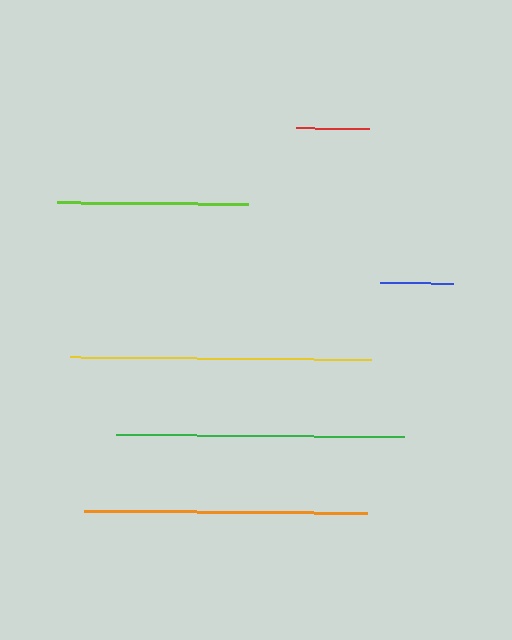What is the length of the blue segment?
The blue segment is approximately 72 pixels long.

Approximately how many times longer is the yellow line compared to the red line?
The yellow line is approximately 4.1 times the length of the red line.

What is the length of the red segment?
The red segment is approximately 73 pixels long.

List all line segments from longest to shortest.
From longest to shortest: yellow, green, orange, lime, red, blue.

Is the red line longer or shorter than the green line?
The green line is longer than the red line.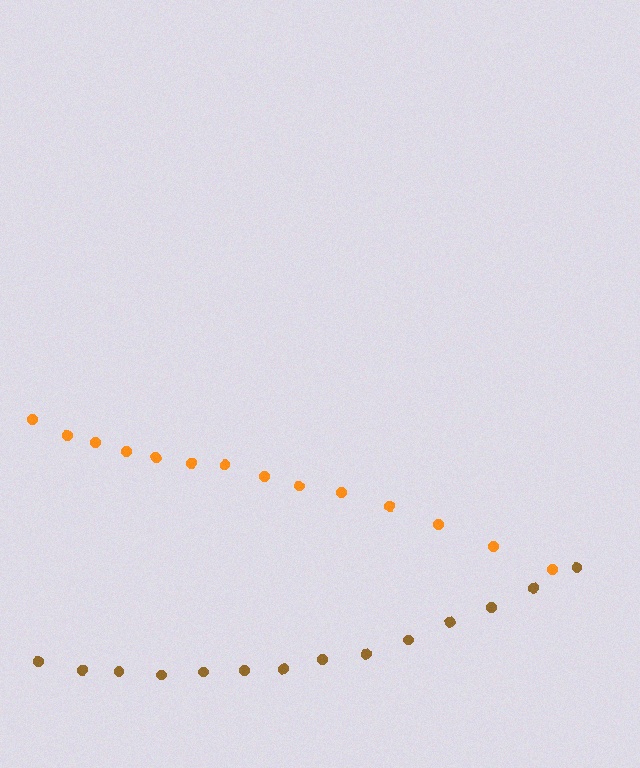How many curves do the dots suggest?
There are 2 distinct paths.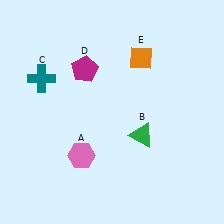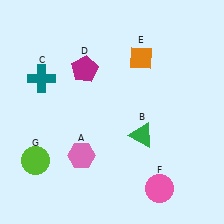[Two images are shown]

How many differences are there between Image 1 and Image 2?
There are 2 differences between the two images.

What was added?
A pink circle (F), a lime circle (G) were added in Image 2.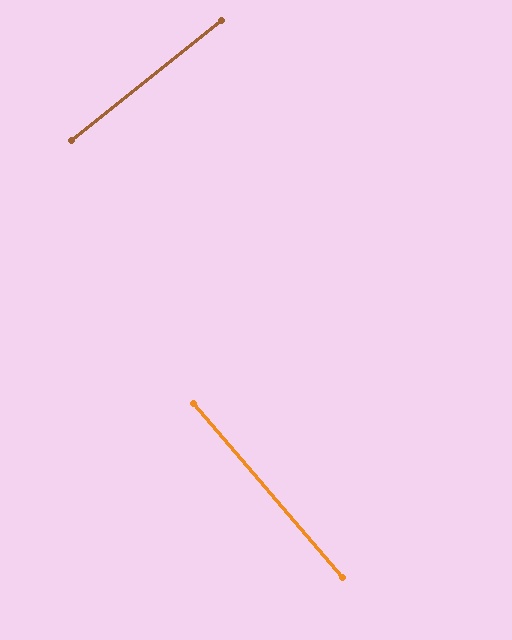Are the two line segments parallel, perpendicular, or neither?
Perpendicular — they meet at approximately 88°.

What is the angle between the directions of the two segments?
Approximately 88 degrees.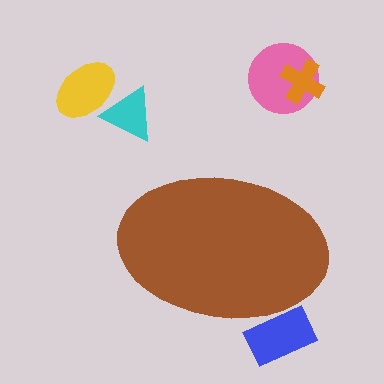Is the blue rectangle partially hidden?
Yes, the blue rectangle is partially hidden behind the brown ellipse.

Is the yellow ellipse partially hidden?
No, the yellow ellipse is fully visible.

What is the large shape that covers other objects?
A brown ellipse.